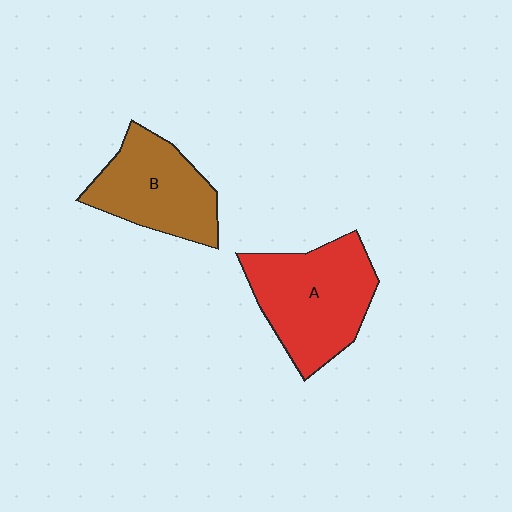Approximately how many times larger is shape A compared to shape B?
Approximately 1.2 times.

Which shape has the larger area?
Shape A (red).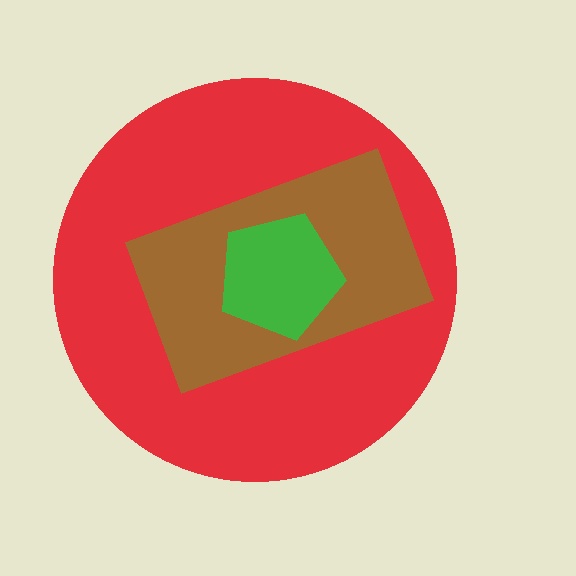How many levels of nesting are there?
3.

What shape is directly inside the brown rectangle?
The green pentagon.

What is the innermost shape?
The green pentagon.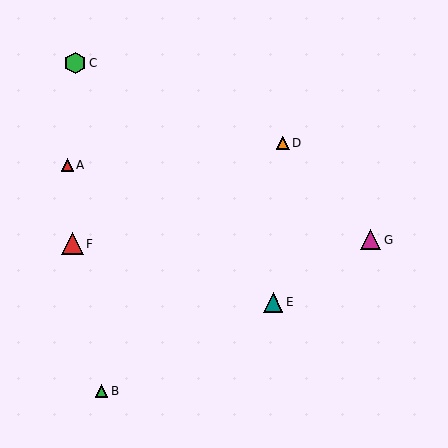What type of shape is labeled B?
Shape B is a green triangle.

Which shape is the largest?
The red triangle (labeled F) is the largest.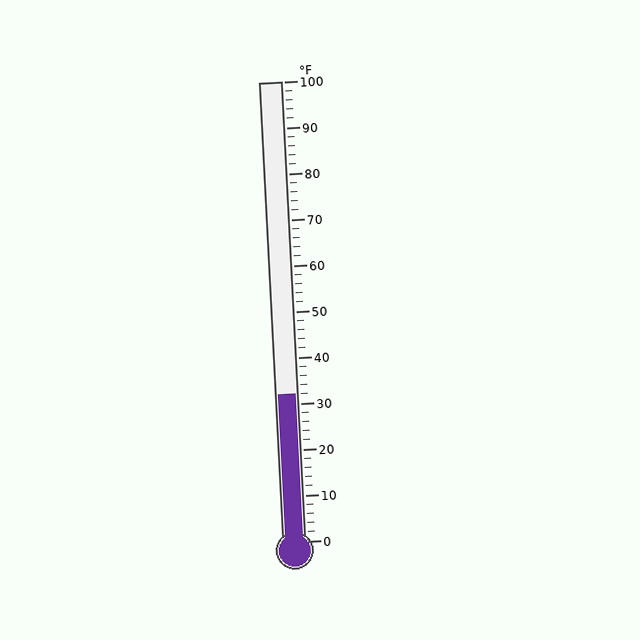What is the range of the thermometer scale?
The thermometer scale ranges from 0°F to 100°F.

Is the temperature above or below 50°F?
The temperature is below 50°F.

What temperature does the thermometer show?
The thermometer shows approximately 32°F.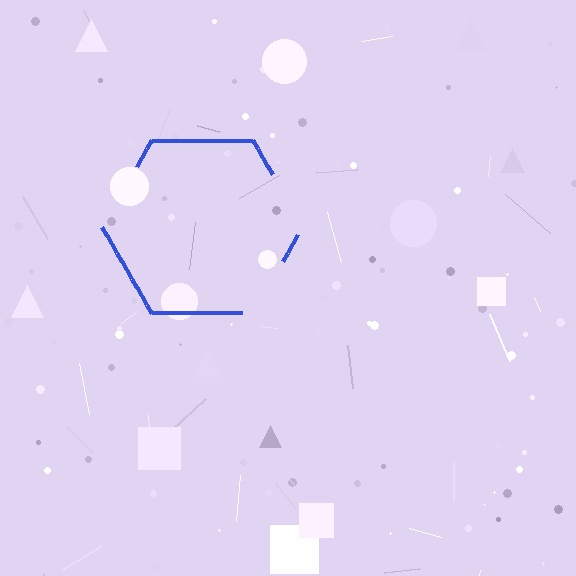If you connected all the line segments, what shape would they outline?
They would outline a hexagon.